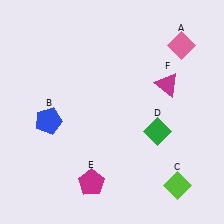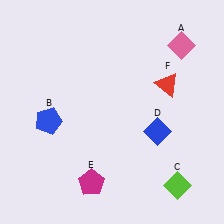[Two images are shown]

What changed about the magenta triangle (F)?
In Image 1, F is magenta. In Image 2, it changed to red.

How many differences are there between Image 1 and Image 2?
There are 2 differences between the two images.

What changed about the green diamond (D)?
In Image 1, D is green. In Image 2, it changed to blue.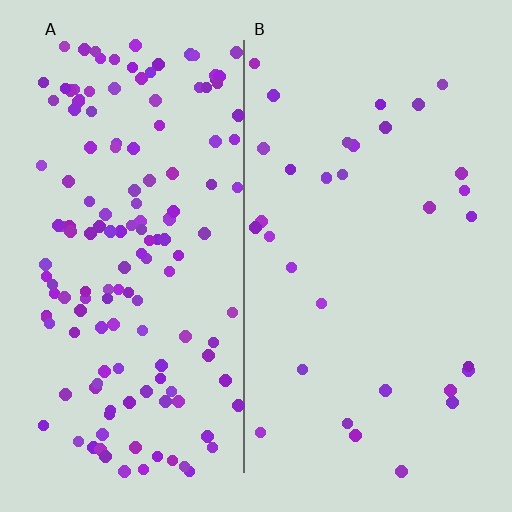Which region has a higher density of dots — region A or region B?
A (the left).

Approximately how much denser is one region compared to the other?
Approximately 4.5× — region A over region B.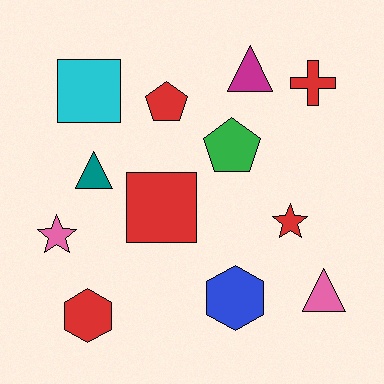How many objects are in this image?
There are 12 objects.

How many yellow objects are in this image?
There are no yellow objects.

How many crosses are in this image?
There is 1 cross.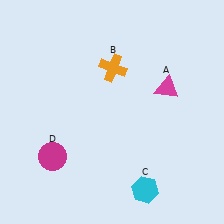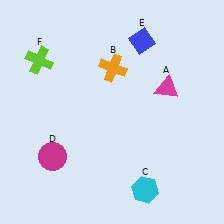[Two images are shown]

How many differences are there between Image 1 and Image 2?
There are 2 differences between the two images.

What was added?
A blue diamond (E), a lime cross (F) were added in Image 2.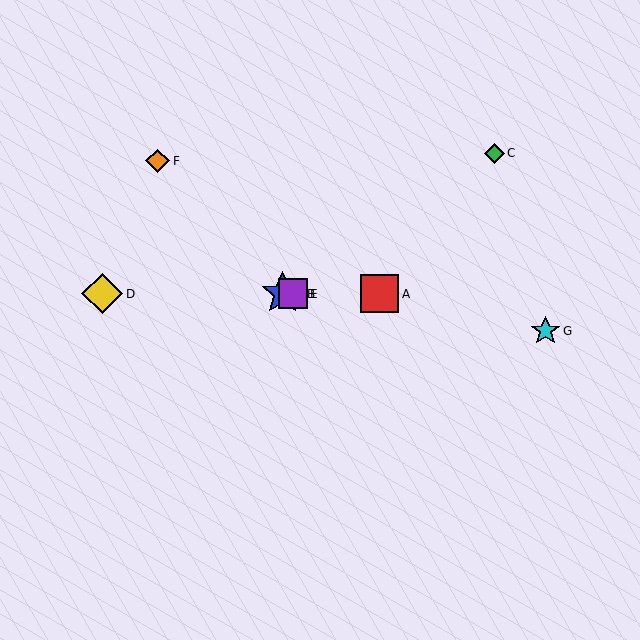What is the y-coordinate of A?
Object A is at y≈294.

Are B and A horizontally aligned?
Yes, both are at y≈294.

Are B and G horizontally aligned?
No, B is at y≈294 and G is at y≈331.